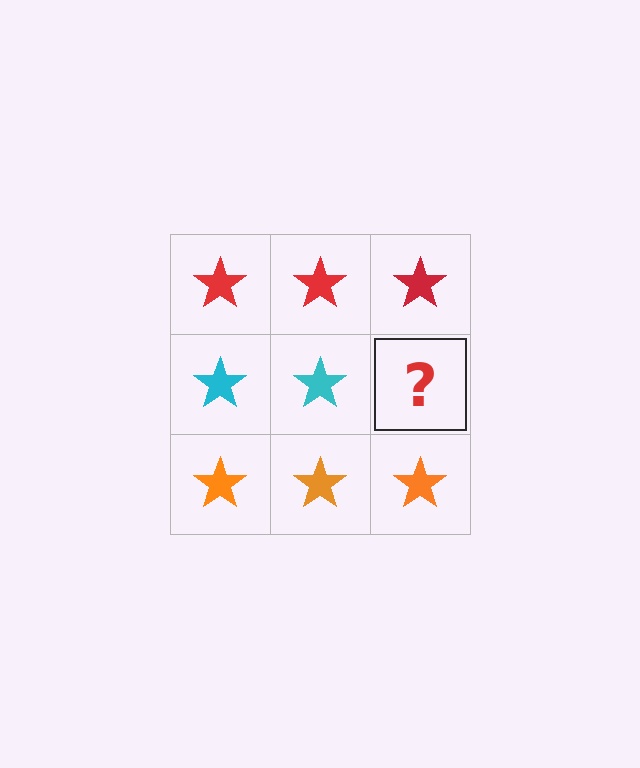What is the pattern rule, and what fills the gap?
The rule is that each row has a consistent color. The gap should be filled with a cyan star.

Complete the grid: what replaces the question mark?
The question mark should be replaced with a cyan star.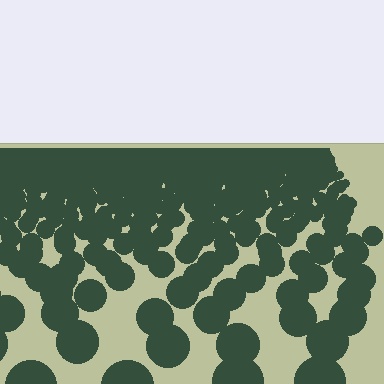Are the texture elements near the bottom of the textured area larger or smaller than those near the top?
Larger. Near the bottom, elements are closer to the viewer and appear at a bigger on-screen size.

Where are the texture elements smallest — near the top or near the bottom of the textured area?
Near the top.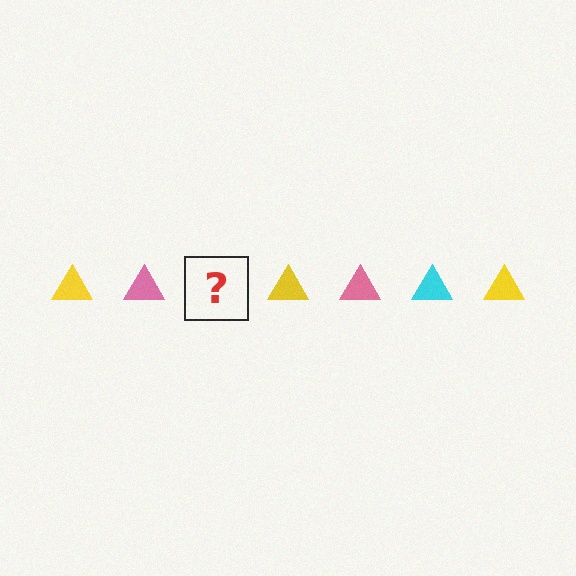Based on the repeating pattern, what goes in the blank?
The blank should be a cyan triangle.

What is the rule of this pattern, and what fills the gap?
The rule is that the pattern cycles through yellow, pink, cyan triangles. The gap should be filled with a cyan triangle.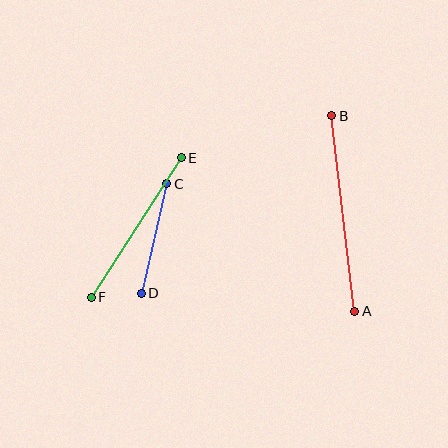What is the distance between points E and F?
The distance is approximately 166 pixels.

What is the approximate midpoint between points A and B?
The midpoint is at approximately (343, 213) pixels.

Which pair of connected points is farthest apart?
Points A and B are farthest apart.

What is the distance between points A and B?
The distance is approximately 197 pixels.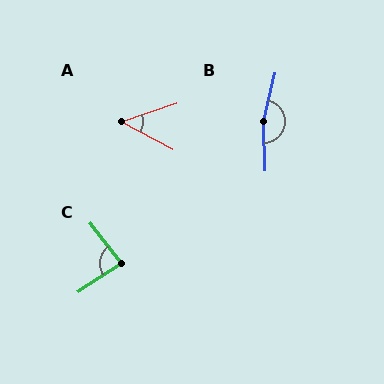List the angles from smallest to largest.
A (46°), C (85°), B (164°).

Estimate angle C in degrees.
Approximately 85 degrees.